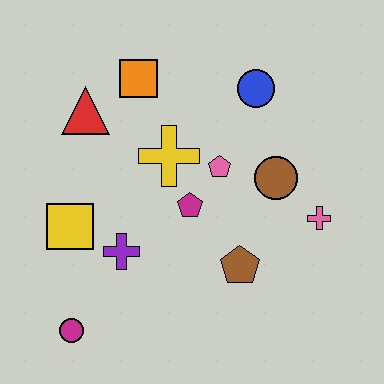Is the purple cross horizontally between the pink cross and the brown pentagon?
No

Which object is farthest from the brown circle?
The magenta circle is farthest from the brown circle.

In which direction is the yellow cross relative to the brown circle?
The yellow cross is to the left of the brown circle.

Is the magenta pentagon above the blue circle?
No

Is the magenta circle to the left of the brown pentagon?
Yes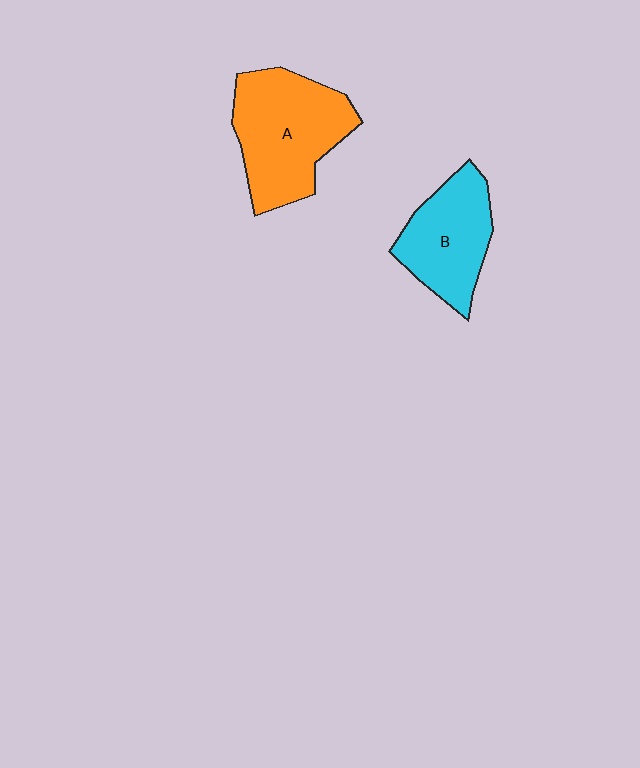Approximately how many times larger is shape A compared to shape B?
Approximately 1.3 times.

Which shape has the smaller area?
Shape B (cyan).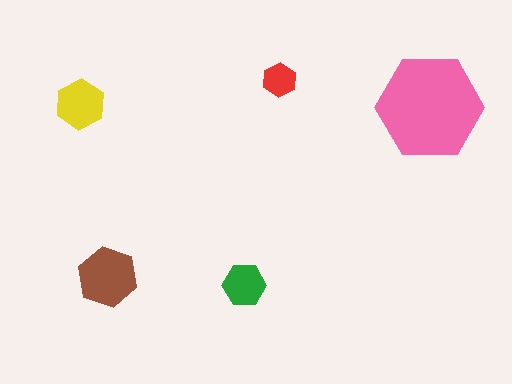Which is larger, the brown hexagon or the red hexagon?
The brown one.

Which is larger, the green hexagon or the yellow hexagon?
The yellow one.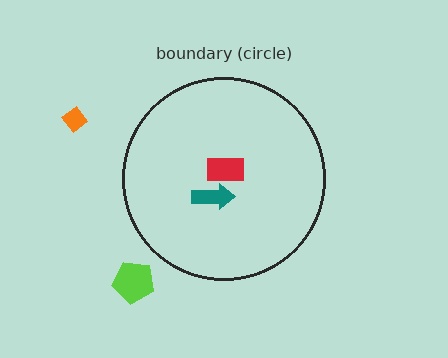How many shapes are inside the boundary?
2 inside, 2 outside.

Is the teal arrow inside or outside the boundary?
Inside.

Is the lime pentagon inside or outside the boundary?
Outside.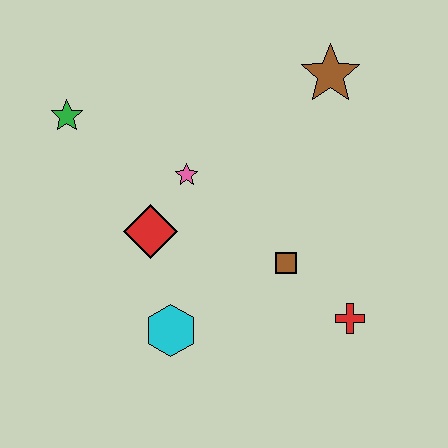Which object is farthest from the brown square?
The green star is farthest from the brown square.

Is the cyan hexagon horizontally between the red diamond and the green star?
No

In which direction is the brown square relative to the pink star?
The brown square is to the right of the pink star.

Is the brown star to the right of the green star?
Yes